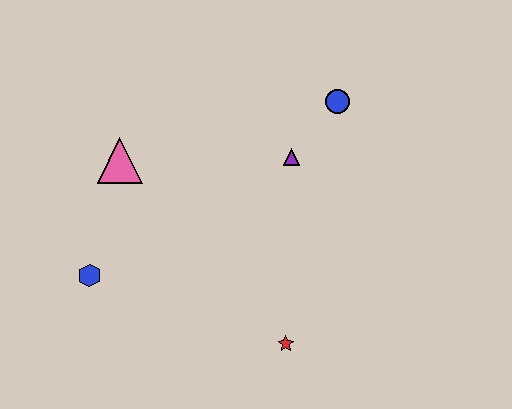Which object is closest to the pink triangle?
The blue hexagon is closest to the pink triangle.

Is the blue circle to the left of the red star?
No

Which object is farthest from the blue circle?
The blue hexagon is farthest from the blue circle.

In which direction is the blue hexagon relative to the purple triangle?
The blue hexagon is to the left of the purple triangle.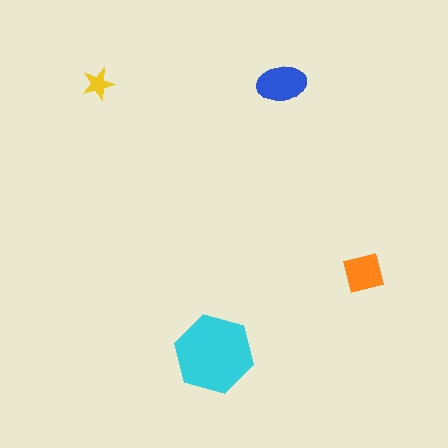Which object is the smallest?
The yellow star.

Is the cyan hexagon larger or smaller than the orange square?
Larger.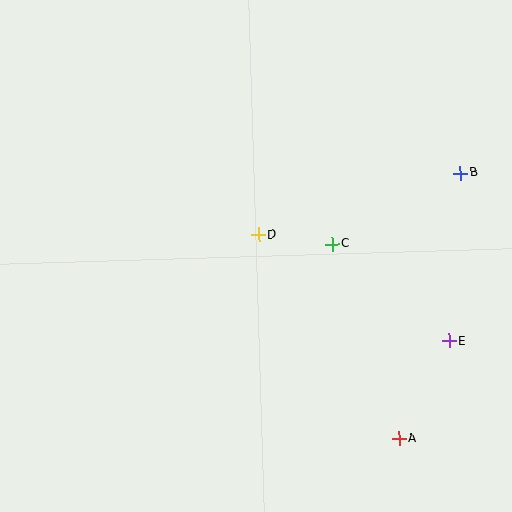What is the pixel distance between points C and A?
The distance between C and A is 206 pixels.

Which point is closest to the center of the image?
Point D at (258, 235) is closest to the center.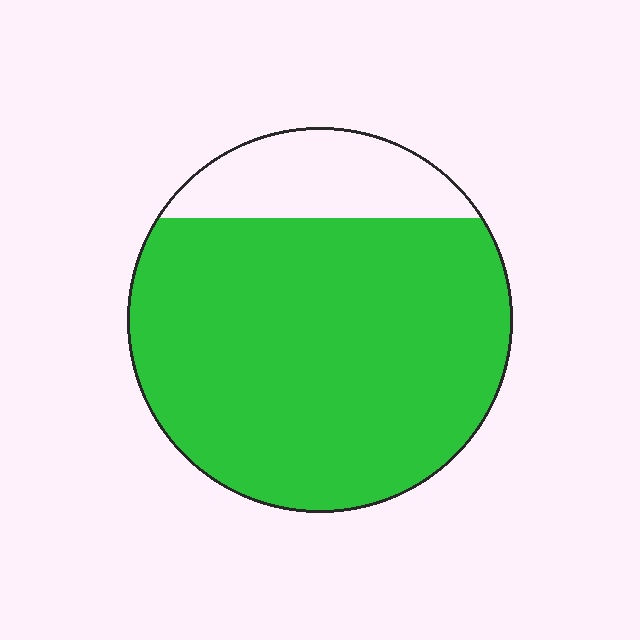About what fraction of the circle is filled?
About five sixths (5/6).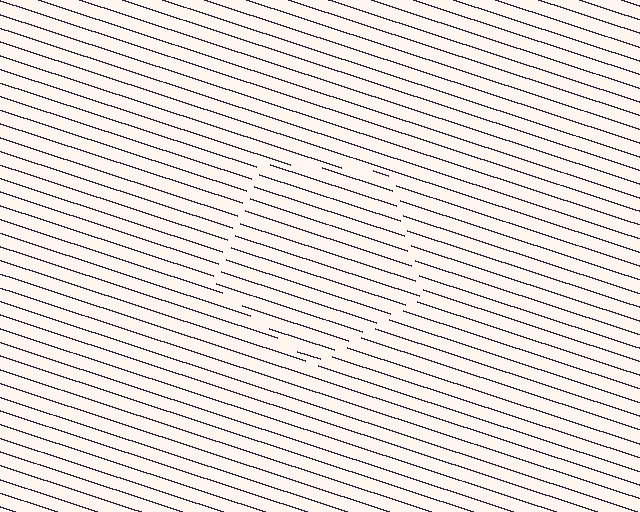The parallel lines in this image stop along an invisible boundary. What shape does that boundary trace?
An illusory pentagon. The interior of the shape contains the same grating, shifted by half a period — the contour is defined by the phase discontinuity where line-ends from the inner and outer gratings abut.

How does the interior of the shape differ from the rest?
The interior of the shape contains the same grating, shifted by half a period — the contour is defined by the phase discontinuity where line-ends from the inner and outer gratings abut.